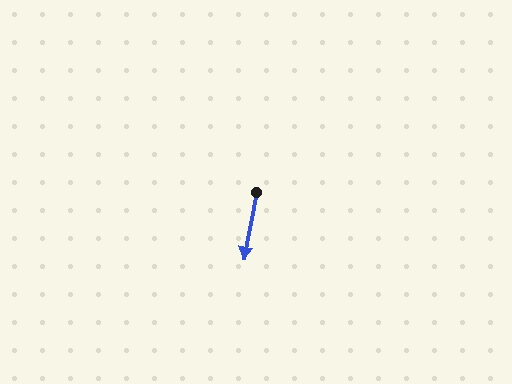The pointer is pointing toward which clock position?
Roughly 6 o'clock.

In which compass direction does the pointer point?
South.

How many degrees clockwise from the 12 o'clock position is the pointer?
Approximately 191 degrees.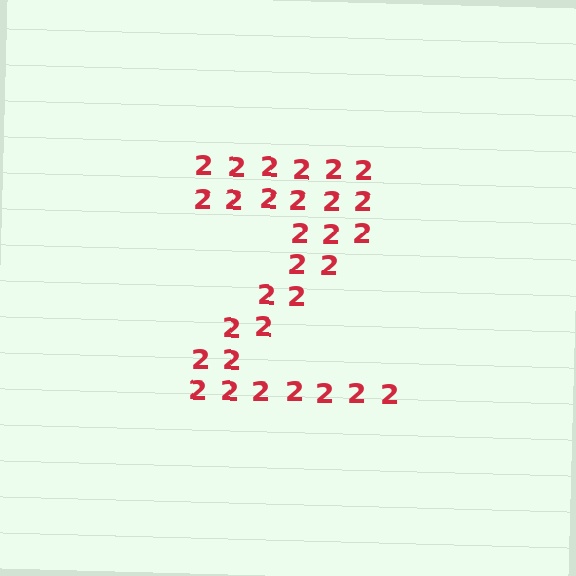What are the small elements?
The small elements are digit 2's.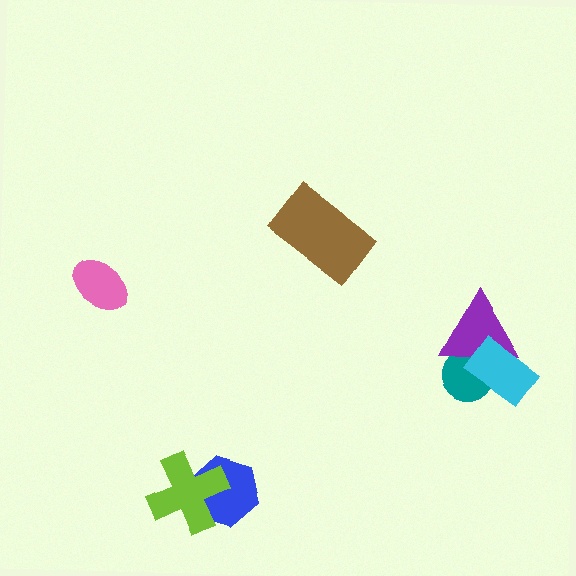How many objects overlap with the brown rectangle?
0 objects overlap with the brown rectangle.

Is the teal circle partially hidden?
Yes, it is partially covered by another shape.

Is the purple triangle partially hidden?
Yes, it is partially covered by another shape.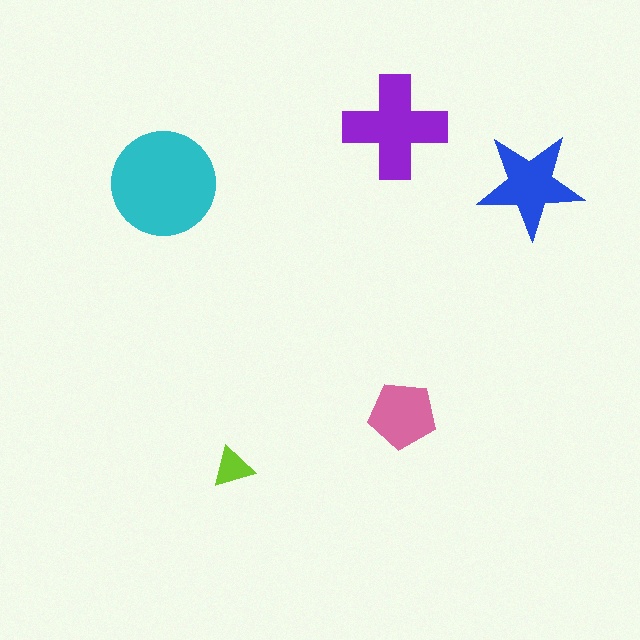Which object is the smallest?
The lime triangle.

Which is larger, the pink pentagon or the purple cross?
The purple cross.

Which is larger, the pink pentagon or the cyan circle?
The cyan circle.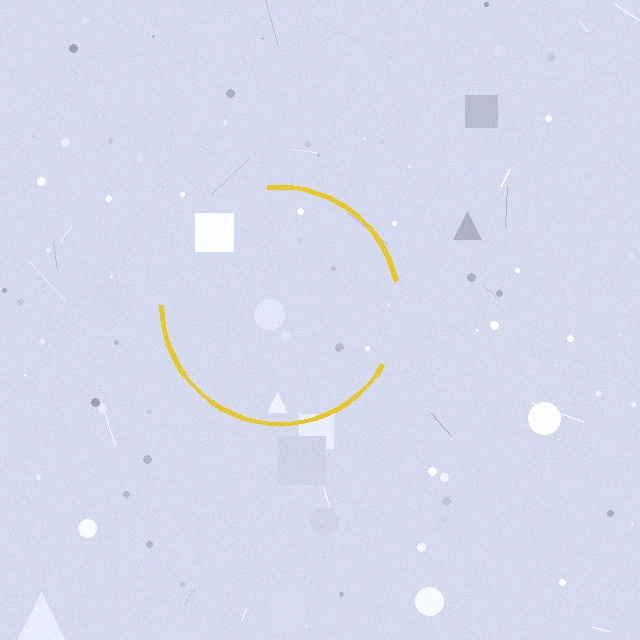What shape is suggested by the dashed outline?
The dashed outline suggests a circle.